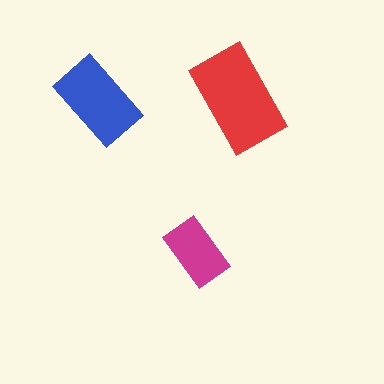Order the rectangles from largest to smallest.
the red one, the blue one, the magenta one.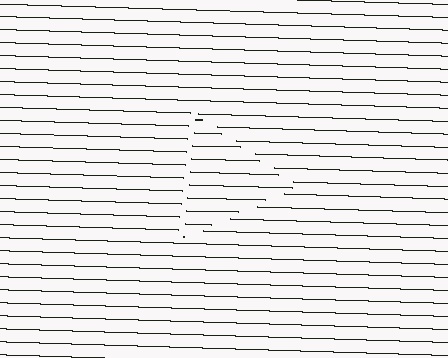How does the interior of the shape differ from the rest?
The interior of the shape contains the same grating, shifted by half a period — the contour is defined by the phase discontinuity where line-ends from the inner and outer gratings abut.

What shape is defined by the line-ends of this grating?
An illusory triangle. The interior of the shape contains the same grating, shifted by half a period — the contour is defined by the phase discontinuity where line-ends from the inner and outer gratings abut.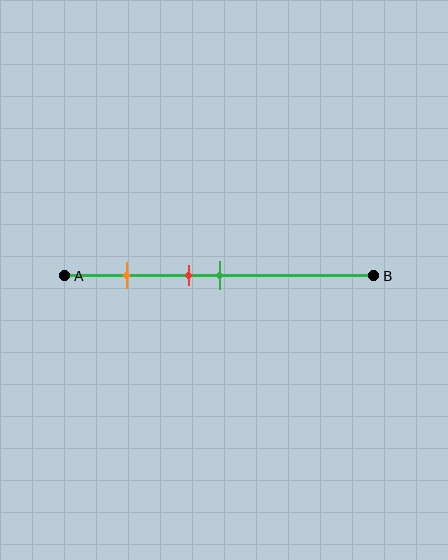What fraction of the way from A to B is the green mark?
The green mark is approximately 50% (0.5) of the way from A to B.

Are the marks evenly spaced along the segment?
No, the marks are not evenly spaced.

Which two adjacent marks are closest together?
The red and green marks are the closest adjacent pair.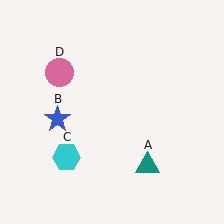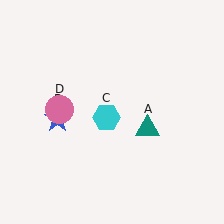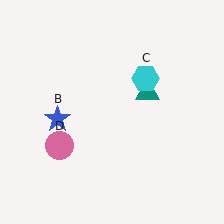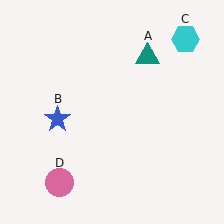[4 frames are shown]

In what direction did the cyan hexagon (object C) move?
The cyan hexagon (object C) moved up and to the right.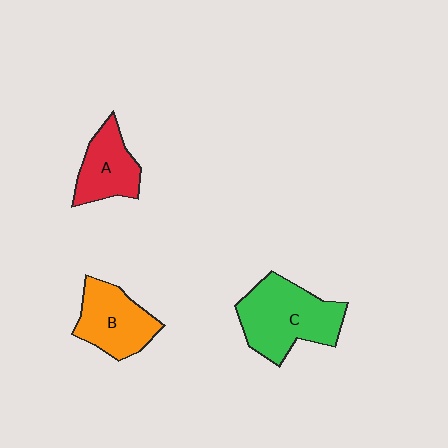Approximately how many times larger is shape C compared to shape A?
Approximately 1.6 times.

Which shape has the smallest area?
Shape A (red).